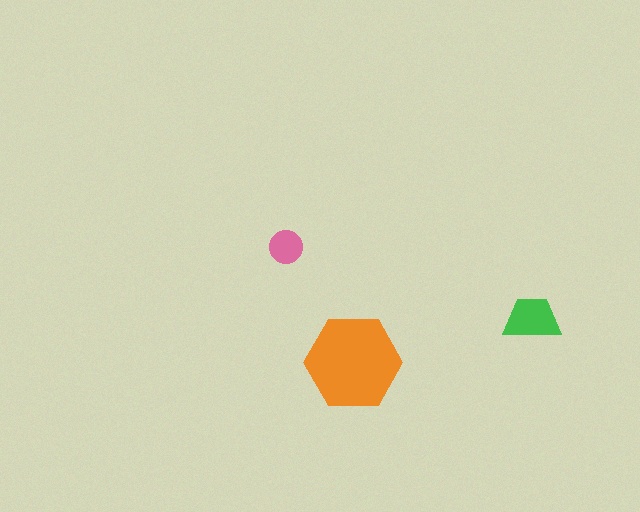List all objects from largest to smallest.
The orange hexagon, the green trapezoid, the pink circle.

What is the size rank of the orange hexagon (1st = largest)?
1st.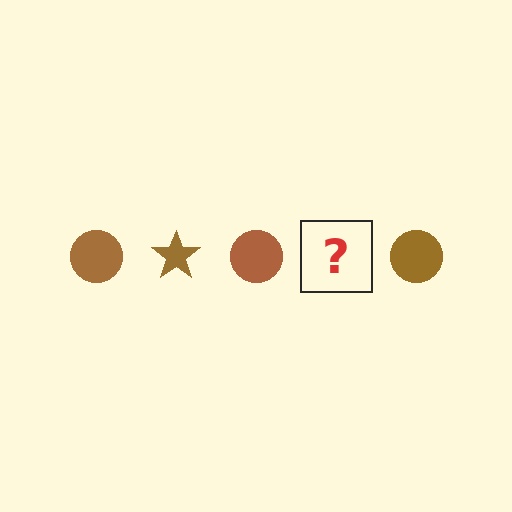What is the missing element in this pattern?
The missing element is a brown star.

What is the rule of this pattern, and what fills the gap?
The rule is that the pattern cycles through circle, star shapes in brown. The gap should be filled with a brown star.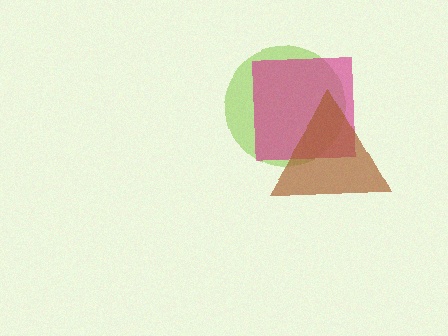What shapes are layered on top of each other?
The layered shapes are: a lime circle, a magenta square, a brown triangle.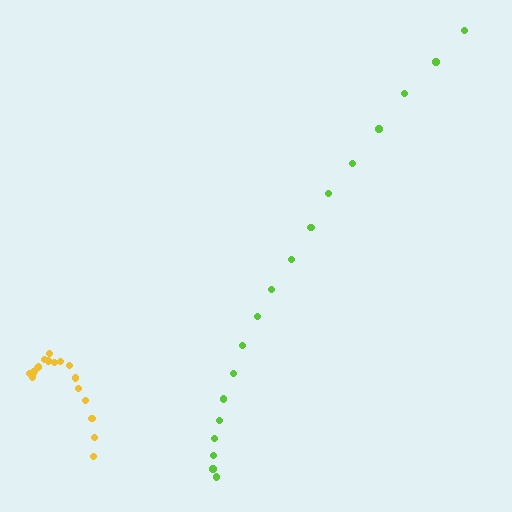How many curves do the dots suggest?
There are 2 distinct paths.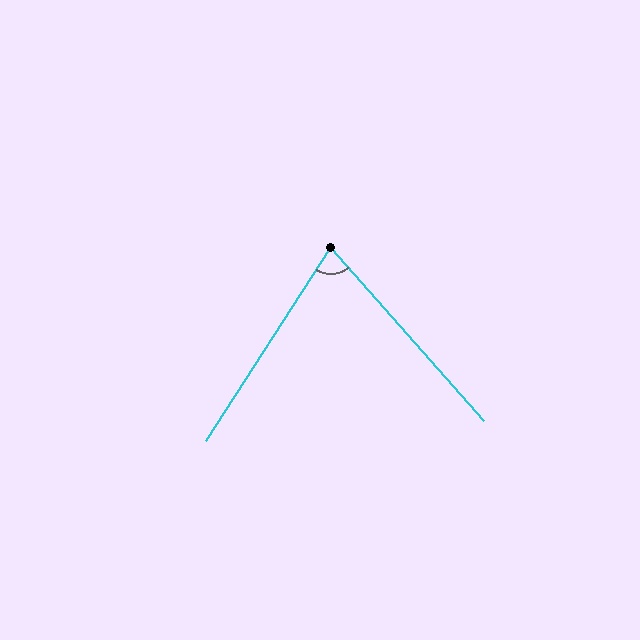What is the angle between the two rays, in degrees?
Approximately 74 degrees.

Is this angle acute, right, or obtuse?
It is acute.